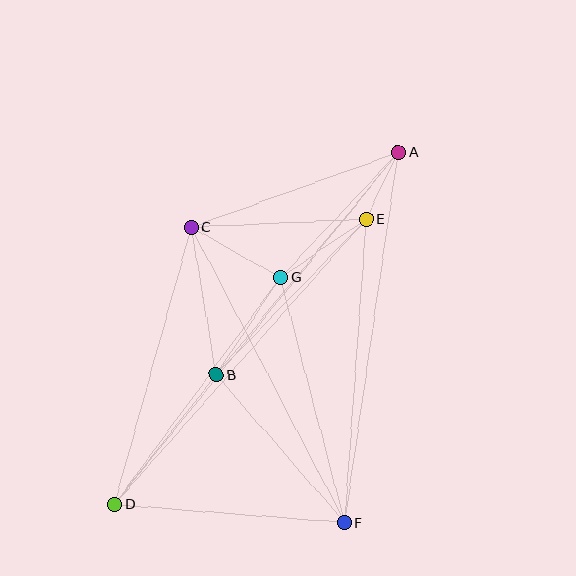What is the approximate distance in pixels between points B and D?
The distance between B and D is approximately 164 pixels.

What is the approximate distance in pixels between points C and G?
The distance between C and G is approximately 102 pixels.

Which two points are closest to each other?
Points A and E are closest to each other.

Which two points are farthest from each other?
Points A and D are farthest from each other.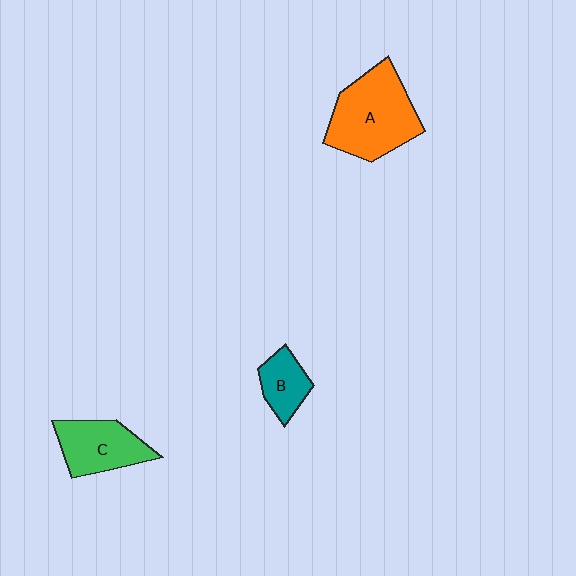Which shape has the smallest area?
Shape B (teal).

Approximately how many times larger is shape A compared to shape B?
Approximately 2.4 times.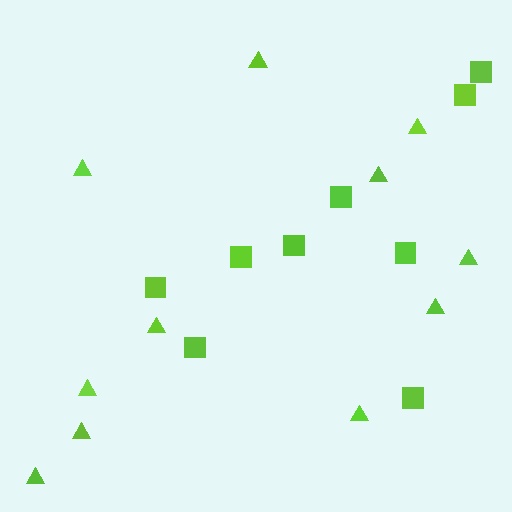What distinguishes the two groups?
There are 2 groups: one group of squares (9) and one group of triangles (11).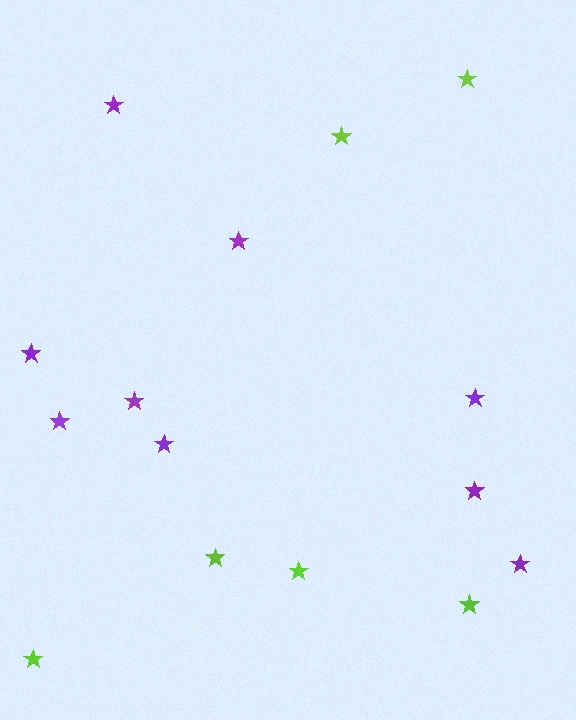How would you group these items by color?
There are 2 groups: one group of lime stars (6) and one group of purple stars (9).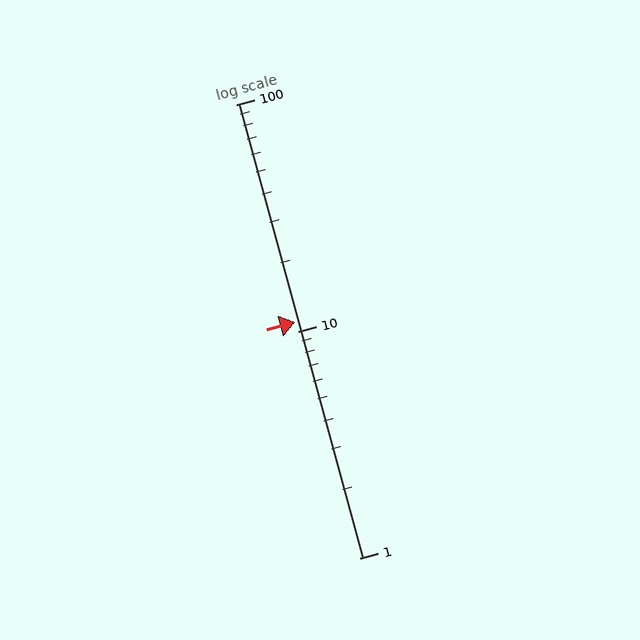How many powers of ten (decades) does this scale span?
The scale spans 2 decades, from 1 to 100.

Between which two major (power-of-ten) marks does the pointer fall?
The pointer is between 10 and 100.